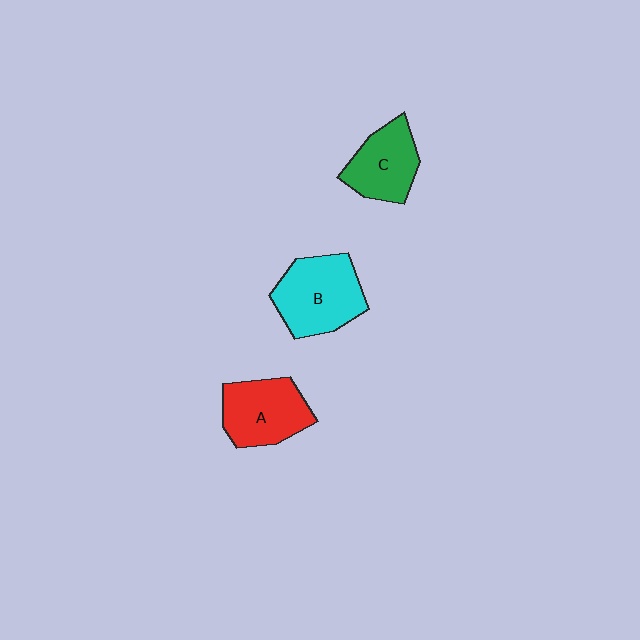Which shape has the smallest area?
Shape C (green).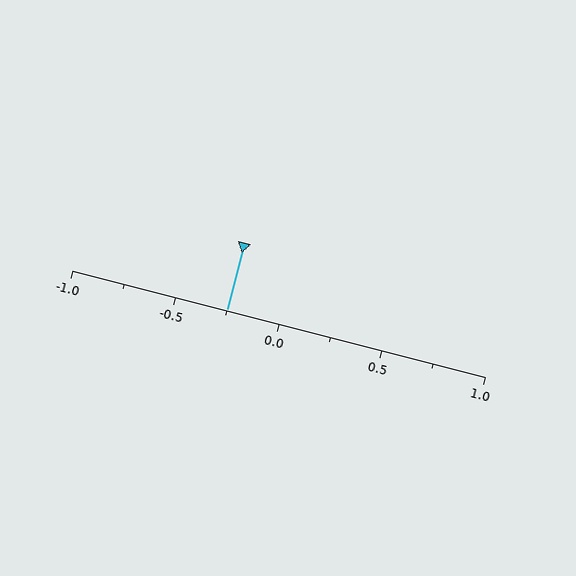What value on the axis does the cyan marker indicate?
The marker indicates approximately -0.25.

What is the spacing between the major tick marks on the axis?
The major ticks are spaced 0.5 apart.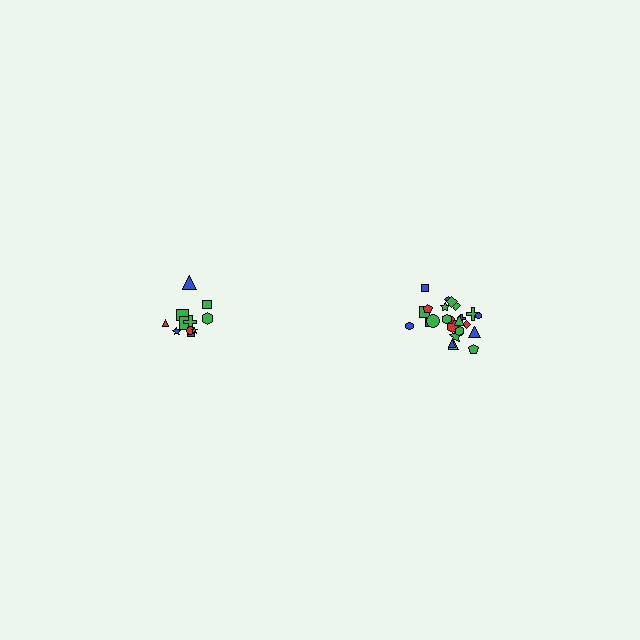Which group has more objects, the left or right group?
The right group.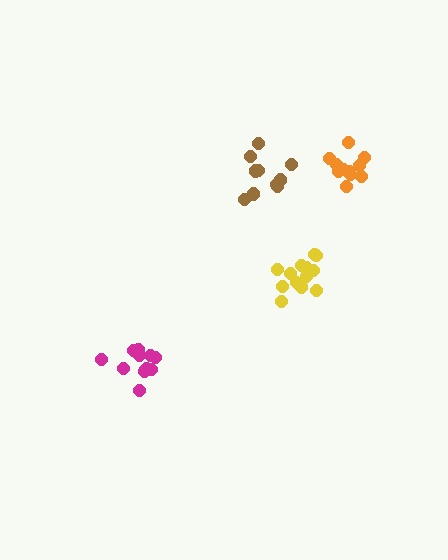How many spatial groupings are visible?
There are 4 spatial groupings.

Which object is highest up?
The orange cluster is topmost.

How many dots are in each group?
Group 1: 12 dots, Group 2: 15 dots, Group 3: 11 dots, Group 4: 11 dots (49 total).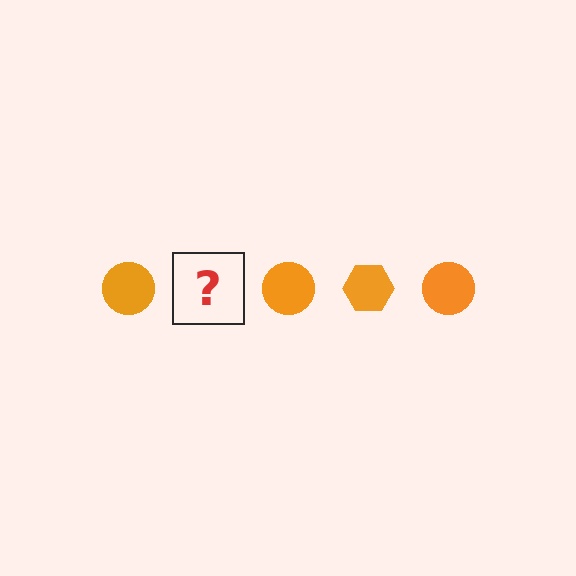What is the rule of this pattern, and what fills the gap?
The rule is that the pattern cycles through circle, hexagon shapes in orange. The gap should be filled with an orange hexagon.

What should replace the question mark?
The question mark should be replaced with an orange hexagon.